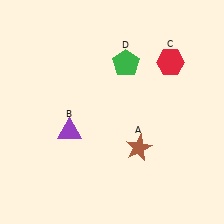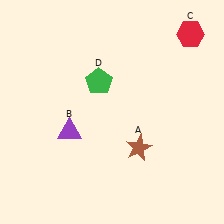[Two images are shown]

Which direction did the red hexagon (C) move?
The red hexagon (C) moved up.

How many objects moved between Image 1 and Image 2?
2 objects moved between the two images.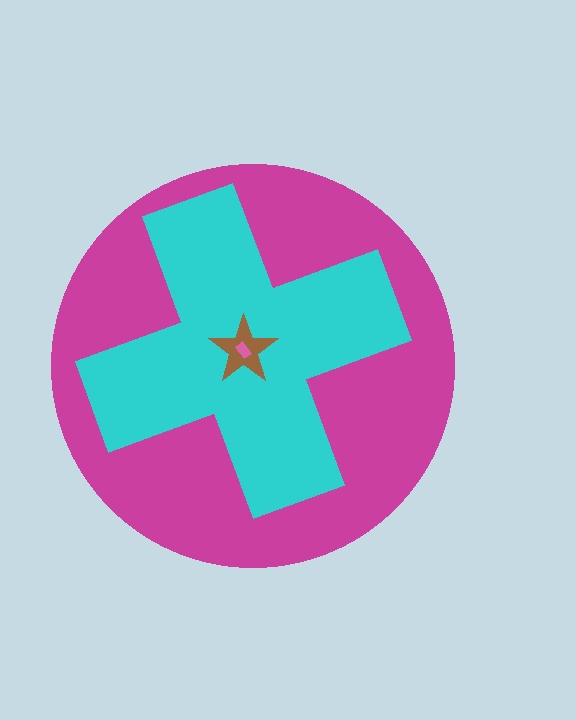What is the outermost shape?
The magenta circle.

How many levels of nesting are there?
4.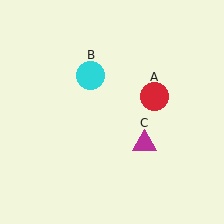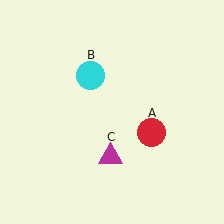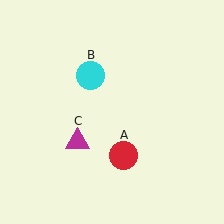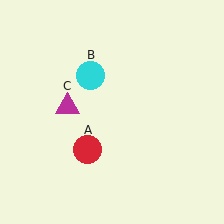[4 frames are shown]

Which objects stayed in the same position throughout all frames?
Cyan circle (object B) remained stationary.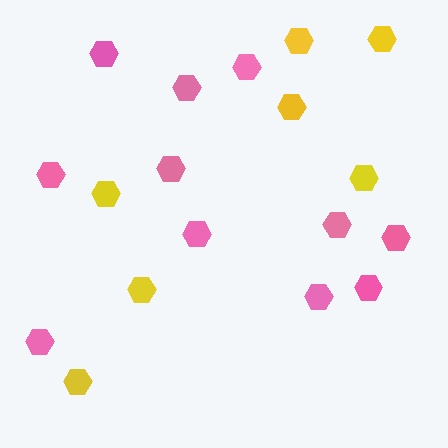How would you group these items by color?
There are 2 groups: one group of yellow hexagons (7) and one group of pink hexagons (11).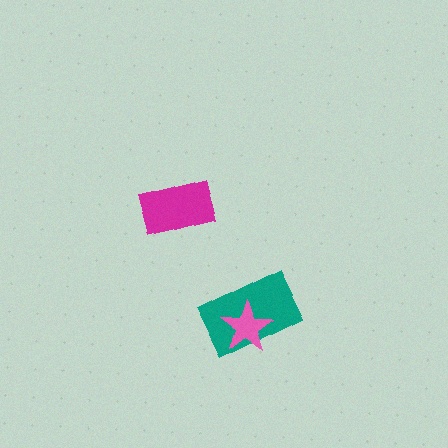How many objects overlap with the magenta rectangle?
0 objects overlap with the magenta rectangle.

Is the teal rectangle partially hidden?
Yes, it is partially covered by another shape.